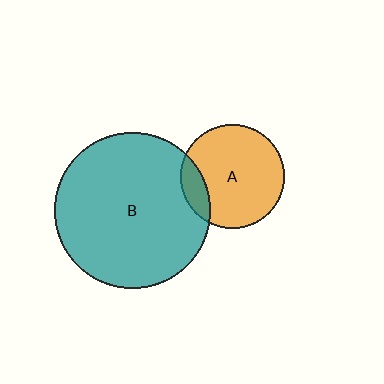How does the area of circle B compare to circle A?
Approximately 2.3 times.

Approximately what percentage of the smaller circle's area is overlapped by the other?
Approximately 15%.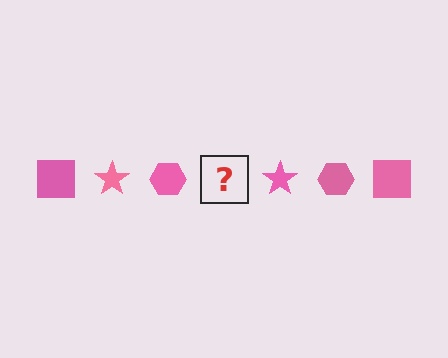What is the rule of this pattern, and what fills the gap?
The rule is that the pattern cycles through square, star, hexagon shapes in pink. The gap should be filled with a pink square.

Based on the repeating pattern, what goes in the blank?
The blank should be a pink square.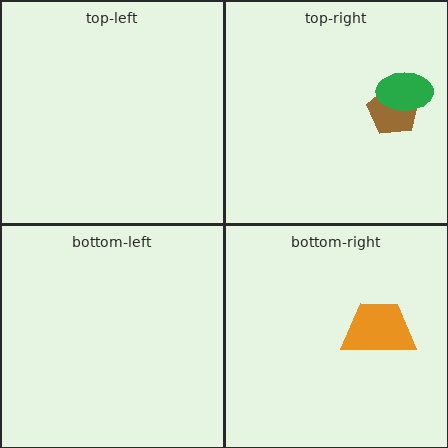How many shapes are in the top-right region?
2.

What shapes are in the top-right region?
The brown pentagon, the green ellipse.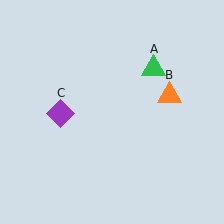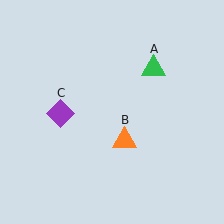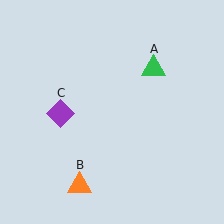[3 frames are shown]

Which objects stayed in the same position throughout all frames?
Green triangle (object A) and purple diamond (object C) remained stationary.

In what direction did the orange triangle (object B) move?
The orange triangle (object B) moved down and to the left.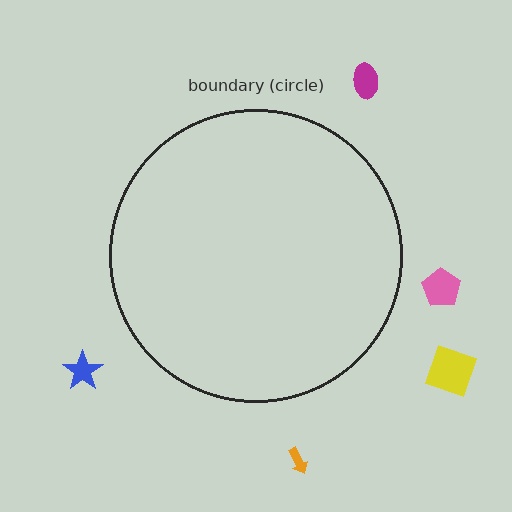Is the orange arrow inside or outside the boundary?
Outside.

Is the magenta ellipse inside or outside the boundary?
Outside.